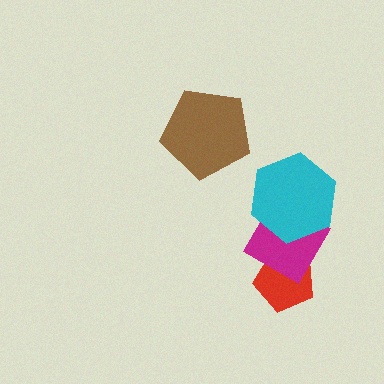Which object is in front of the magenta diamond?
The cyan hexagon is in front of the magenta diamond.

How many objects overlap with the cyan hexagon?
1 object overlaps with the cyan hexagon.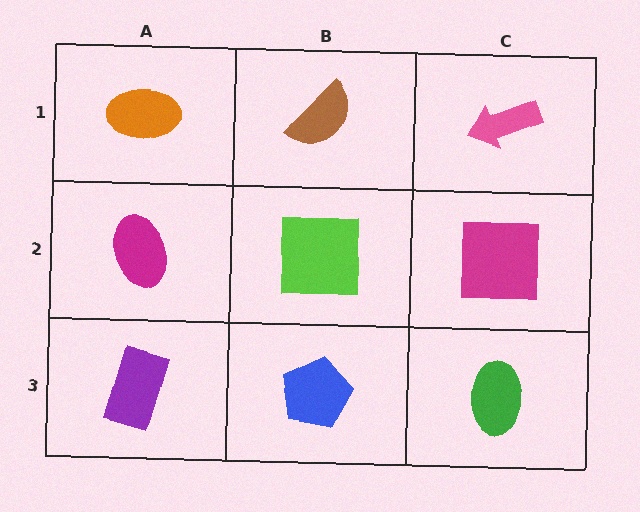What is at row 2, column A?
A magenta ellipse.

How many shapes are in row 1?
3 shapes.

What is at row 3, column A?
A purple rectangle.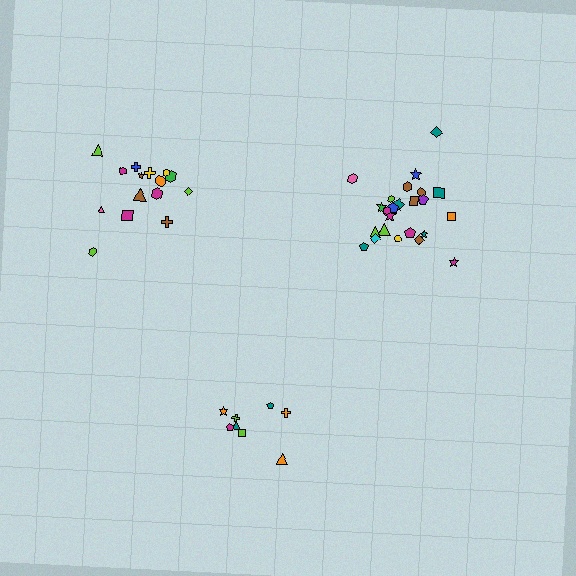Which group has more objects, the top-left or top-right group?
The top-right group.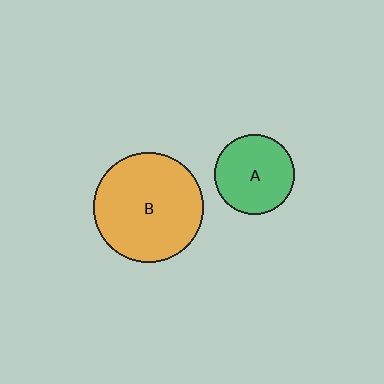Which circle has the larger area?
Circle B (orange).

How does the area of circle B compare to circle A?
Approximately 1.9 times.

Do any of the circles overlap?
No, none of the circles overlap.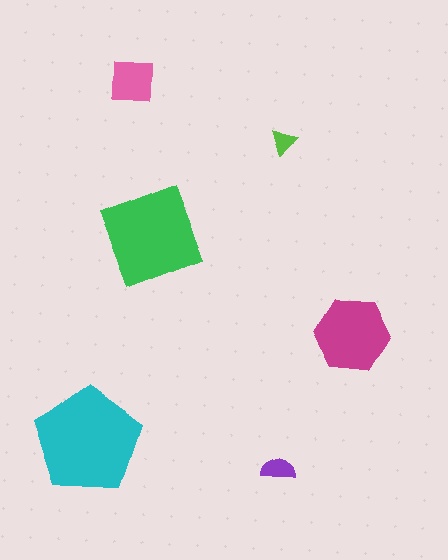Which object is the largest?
The cyan pentagon.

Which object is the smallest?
The lime triangle.